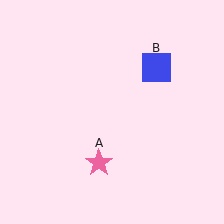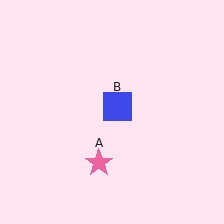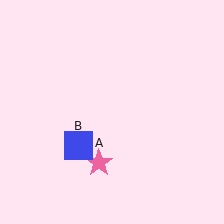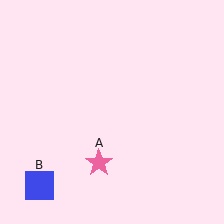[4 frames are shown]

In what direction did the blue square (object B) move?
The blue square (object B) moved down and to the left.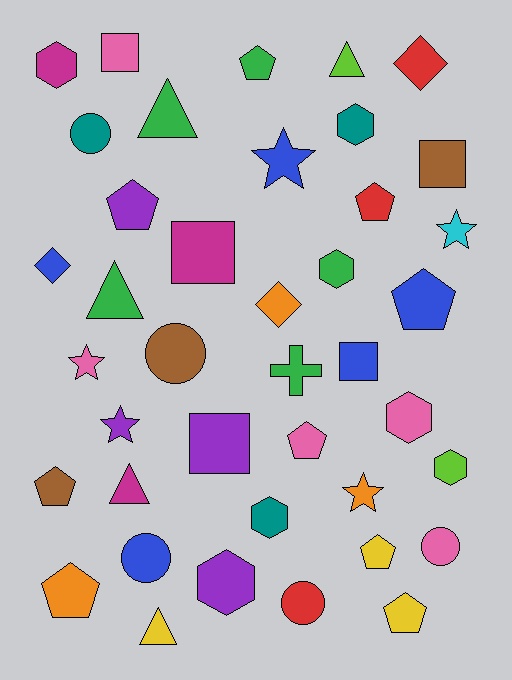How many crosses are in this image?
There is 1 cross.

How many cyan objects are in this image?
There is 1 cyan object.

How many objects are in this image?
There are 40 objects.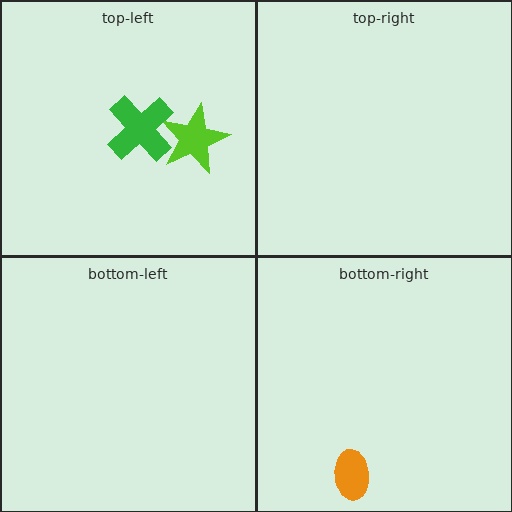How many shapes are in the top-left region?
2.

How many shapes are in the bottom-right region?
1.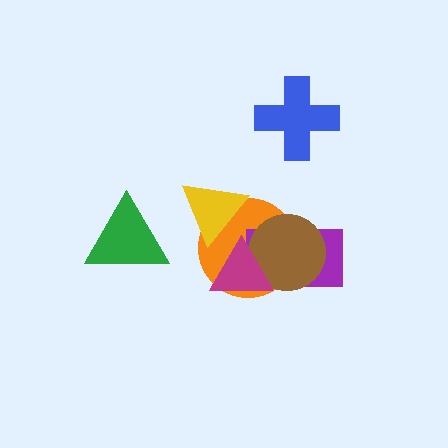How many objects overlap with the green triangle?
0 objects overlap with the green triangle.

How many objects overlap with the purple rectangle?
3 objects overlap with the purple rectangle.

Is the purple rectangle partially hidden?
Yes, it is partially covered by another shape.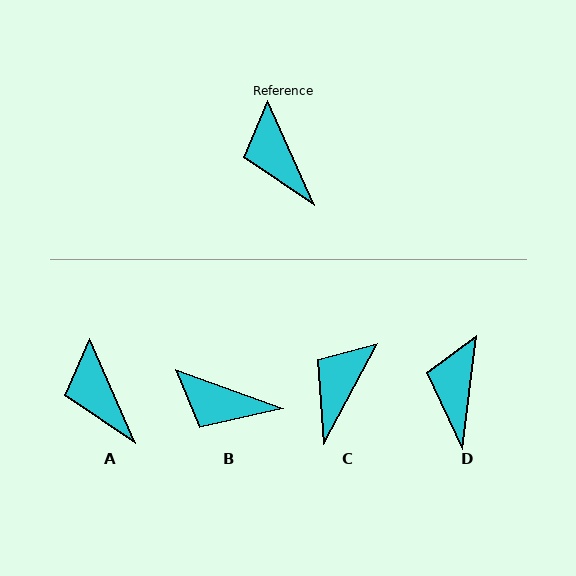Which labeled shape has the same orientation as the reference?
A.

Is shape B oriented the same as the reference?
No, it is off by about 46 degrees.